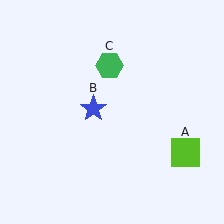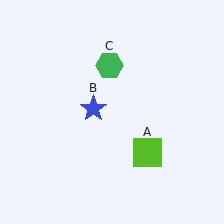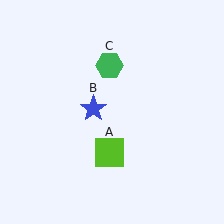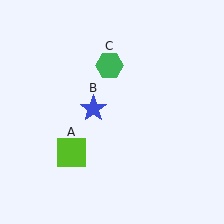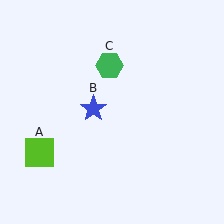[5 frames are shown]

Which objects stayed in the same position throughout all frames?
Blue star (object B) and green hexagon (object C) remained stationary.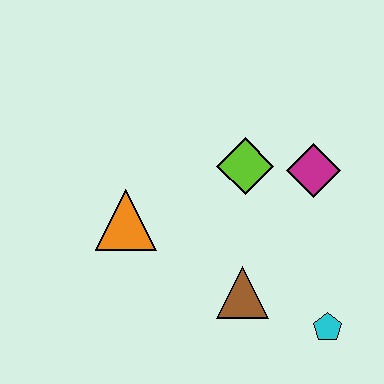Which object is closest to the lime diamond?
The magenta diamond is closest to the lime diamond.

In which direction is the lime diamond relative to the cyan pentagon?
The lime diamond is above the cyan pentagon.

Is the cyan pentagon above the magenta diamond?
No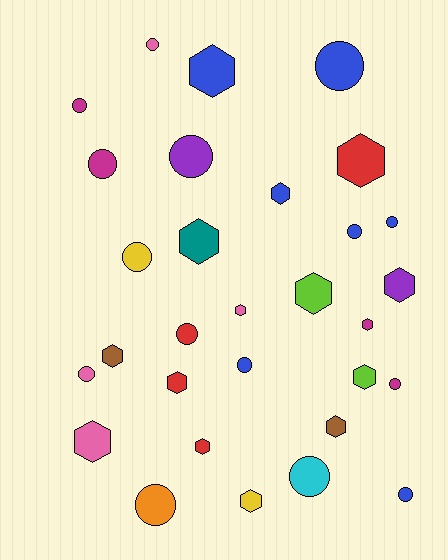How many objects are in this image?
There are 30 objects.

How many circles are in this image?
There are 15 circles.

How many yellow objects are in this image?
There are 2 yellow objects.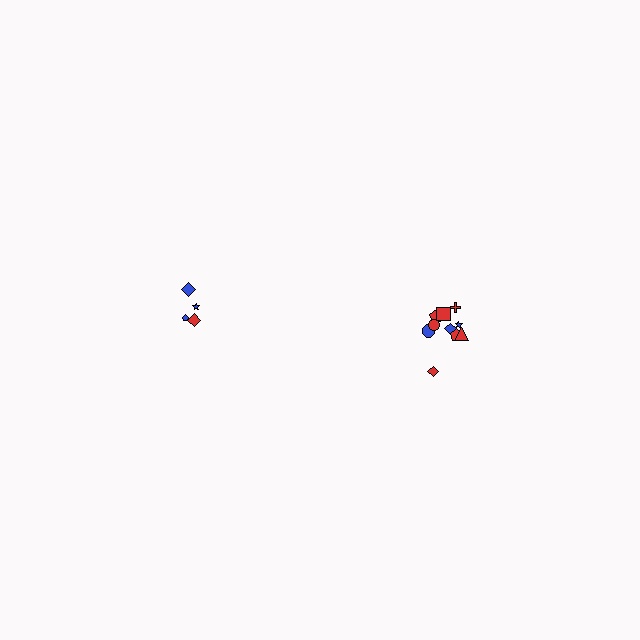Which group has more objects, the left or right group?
The right group.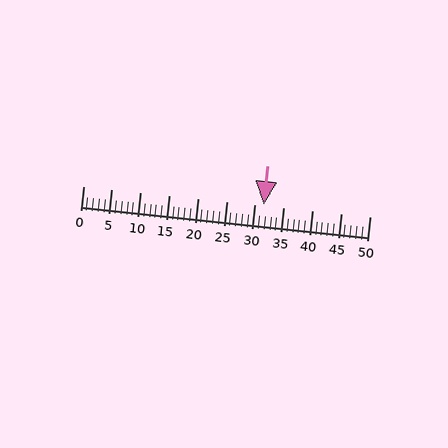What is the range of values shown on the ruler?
The ruler shows values from 0 to 50.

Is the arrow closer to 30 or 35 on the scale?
The arrow is closer to 30.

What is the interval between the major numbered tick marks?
The major tick marks are spaced 5 units apart.